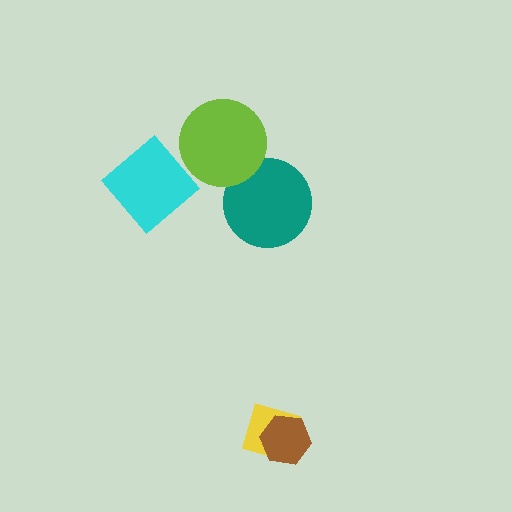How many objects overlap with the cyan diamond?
1 object overlaps with the cyan diamond.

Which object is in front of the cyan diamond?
The lime circle is in front of the cyan diamond.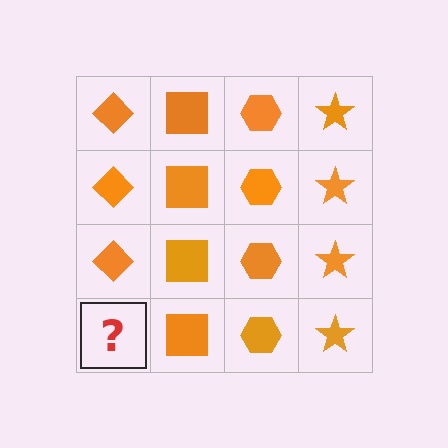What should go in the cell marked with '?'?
The missing cell should contain an orange diamond.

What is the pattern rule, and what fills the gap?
The rule is that each column has a consistent shape. The gap should be filled with an orange diamond.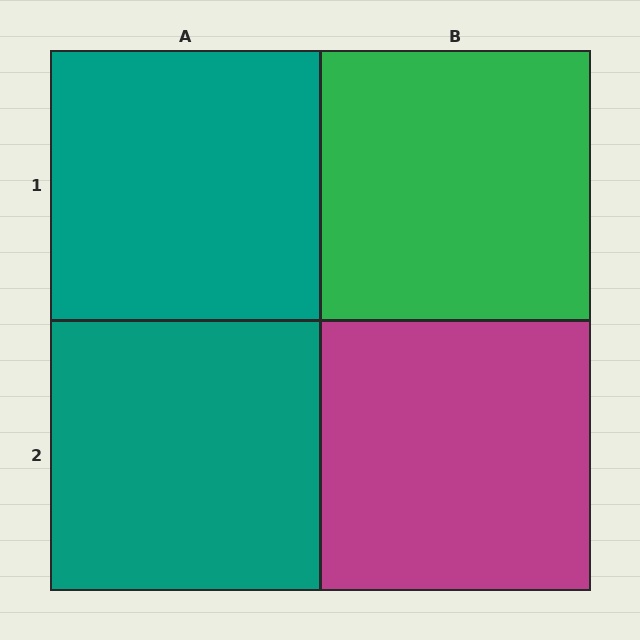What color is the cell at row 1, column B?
Green.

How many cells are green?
1 cell is green.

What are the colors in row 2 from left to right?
Teal, magenta.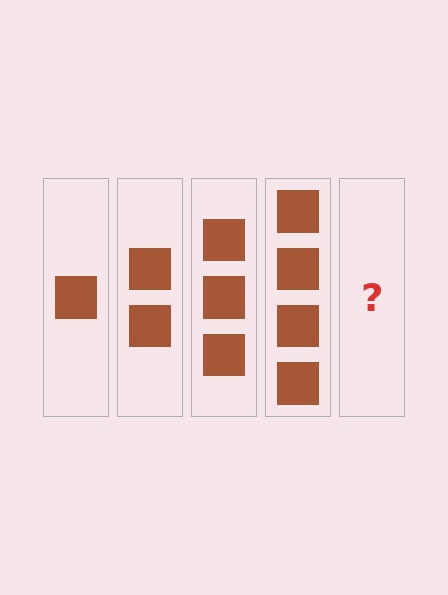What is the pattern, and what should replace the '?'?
The pattern is that each step adds one more square. The '?' should be 5 squares.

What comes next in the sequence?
The next element should be 5 squares.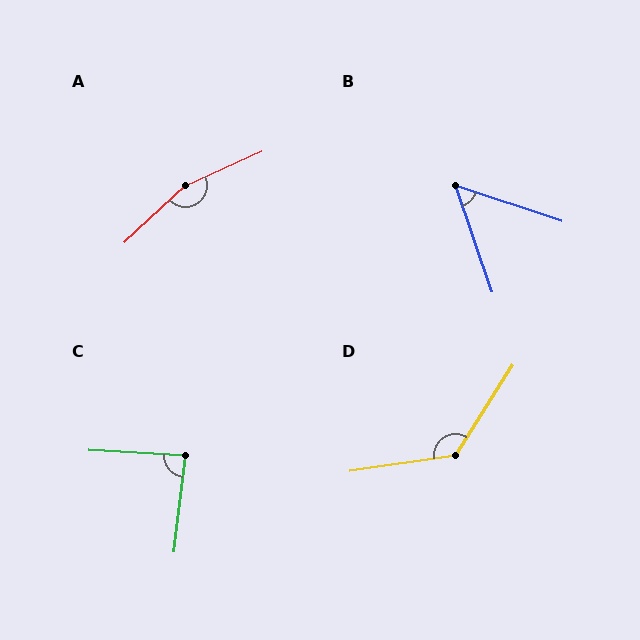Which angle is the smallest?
B, at approximately 53 degrees.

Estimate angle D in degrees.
Approximately 131 degrees.